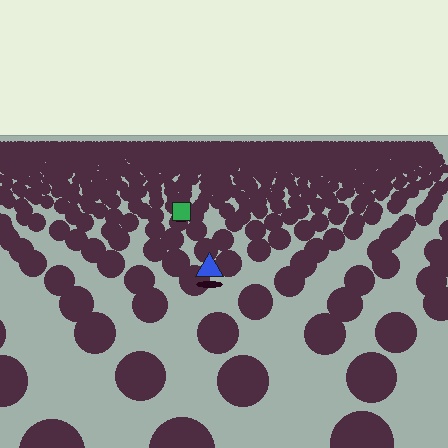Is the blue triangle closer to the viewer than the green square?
Yes. The blue triangle is closer — you can tell from the texture gradient: the ground texture is coarser near it.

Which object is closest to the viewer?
The blue triangle is closest. The texture marks near it are larger and more spread out.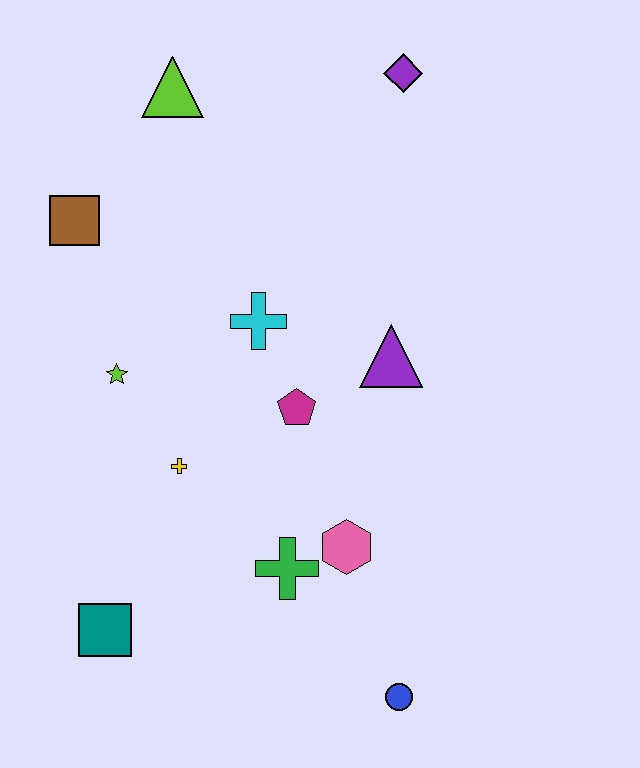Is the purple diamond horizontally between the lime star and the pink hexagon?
No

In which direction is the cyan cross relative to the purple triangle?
The cyan cross is to the left of the purple triangle.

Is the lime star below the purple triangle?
Yes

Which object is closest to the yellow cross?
The lime star is closest to the yellow cross.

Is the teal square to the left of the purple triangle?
Yes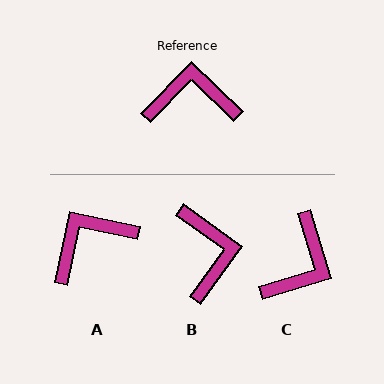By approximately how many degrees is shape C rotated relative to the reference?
Approximately 119 degrees clockwise.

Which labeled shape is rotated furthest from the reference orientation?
C, about 119 degrees away.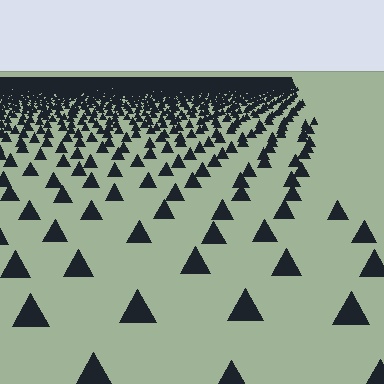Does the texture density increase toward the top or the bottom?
Density increases toward the top.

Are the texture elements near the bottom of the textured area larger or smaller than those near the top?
Larger. Near the bottom, elements are closer to the viewer and appear at a bigger on-screen size.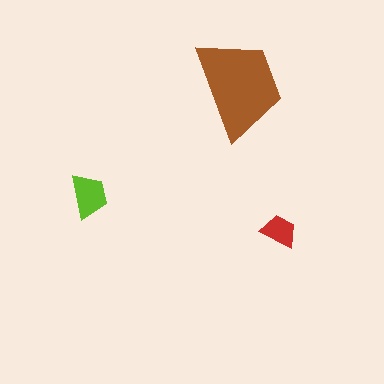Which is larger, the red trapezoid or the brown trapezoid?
The brown one.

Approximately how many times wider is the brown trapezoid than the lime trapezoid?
About 2.5 times wider.